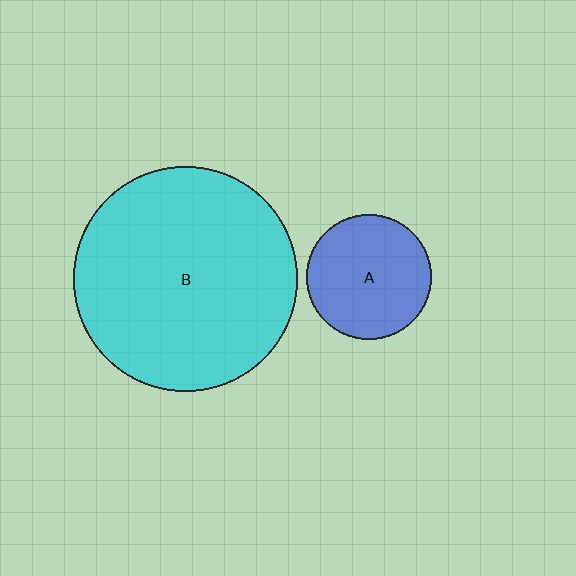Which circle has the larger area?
Circle B (cyan).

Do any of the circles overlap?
No, none of the circles overlap.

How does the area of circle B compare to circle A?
Approximately 3.2 times.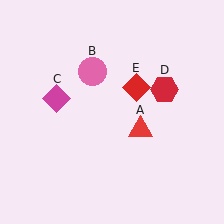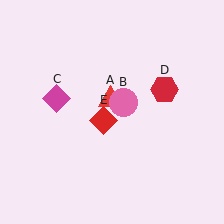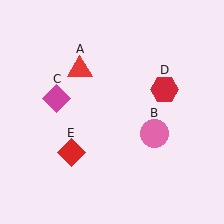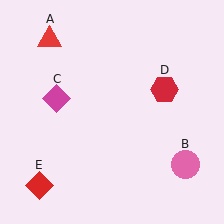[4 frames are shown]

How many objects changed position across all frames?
3 objects changed position: red triangle (object A), pink circle (object B), red diamond (object E).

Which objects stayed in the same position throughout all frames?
Magenta diamond (object C) and red hexagon (object D) remained stationary.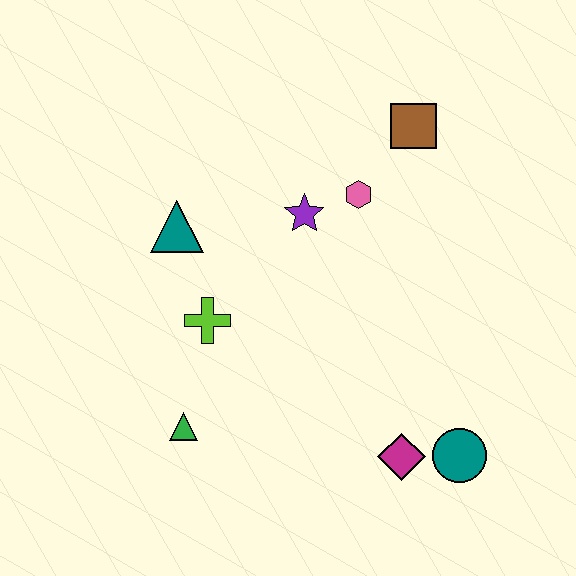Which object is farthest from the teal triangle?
The teal circle is farthest from the teal triangle.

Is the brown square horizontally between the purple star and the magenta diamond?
No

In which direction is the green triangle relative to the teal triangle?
The green triangle is below the teal triangle.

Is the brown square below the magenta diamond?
No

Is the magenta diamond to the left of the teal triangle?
No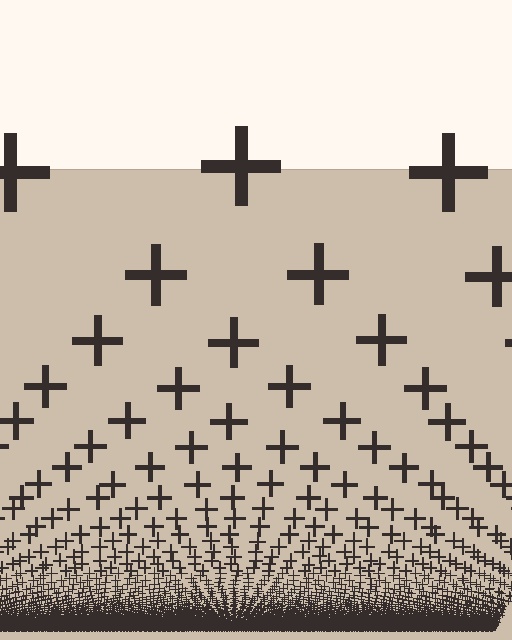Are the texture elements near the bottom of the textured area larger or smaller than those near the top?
Smaller. The gradient is inverted — elements near the bottom are smaller and denser.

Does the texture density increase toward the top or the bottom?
Density increases toward the bottom.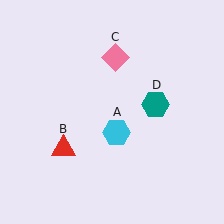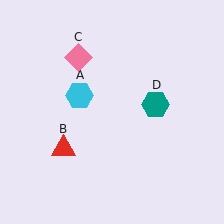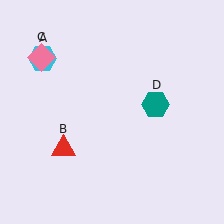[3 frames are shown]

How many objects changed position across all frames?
2 objects changed position: cyan hexagon (object A), pink diamond (object C).